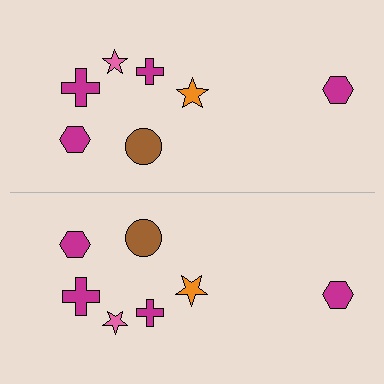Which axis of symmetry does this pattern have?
The pattern has a horizontal axis of symmetry running through the center of the image.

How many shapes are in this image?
There are 14 shapes in this image.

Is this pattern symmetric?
Yes, this pattern has bilateral (reflection) symmetry.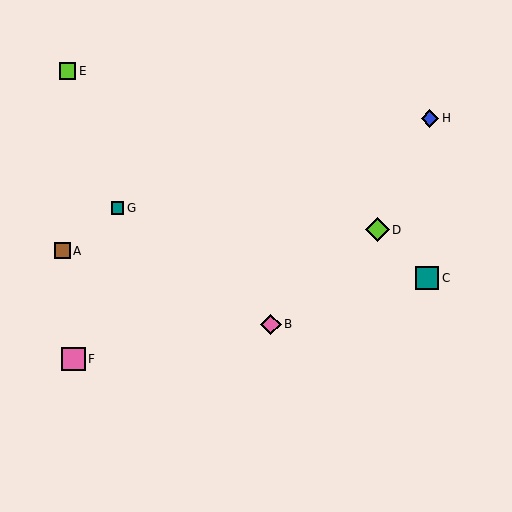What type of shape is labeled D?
Shape D is a lime diamond.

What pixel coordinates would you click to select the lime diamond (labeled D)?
Click at (377, 230) to select the lime diamond D.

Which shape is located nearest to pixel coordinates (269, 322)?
The pink diamond (labeled B) at (271, 324) is nearest to that location.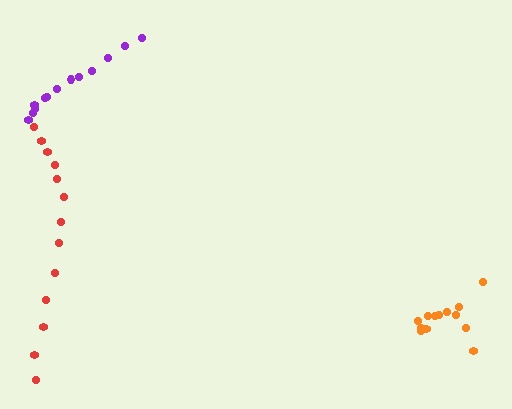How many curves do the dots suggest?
There are 3 distinct paths.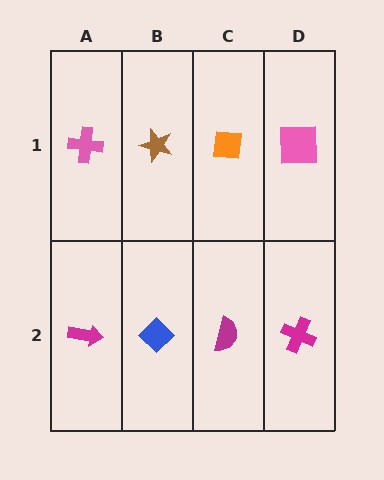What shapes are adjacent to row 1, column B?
A blue diamond (row 2, column B), a pink cross (row 1, column A), an orange square (row 1, column C).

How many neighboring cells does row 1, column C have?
3.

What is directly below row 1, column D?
A magenta cross.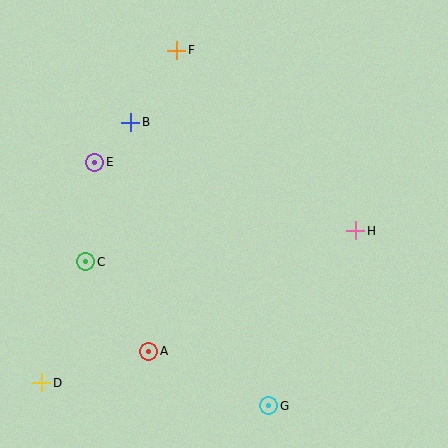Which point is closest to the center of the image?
Point H at (356, 231) is closest to the center.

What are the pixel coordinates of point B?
Point B is at (131, 122).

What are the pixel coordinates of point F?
Point F is at (177, 50).